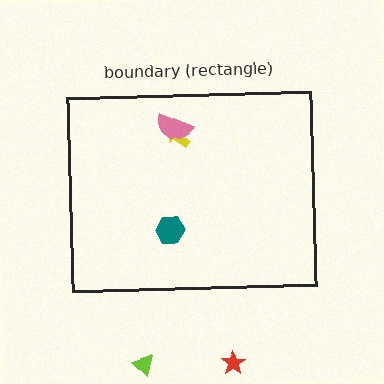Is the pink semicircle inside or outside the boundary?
Inside.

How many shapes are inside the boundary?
3 inside, 2 outside.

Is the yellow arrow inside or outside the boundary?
Inside.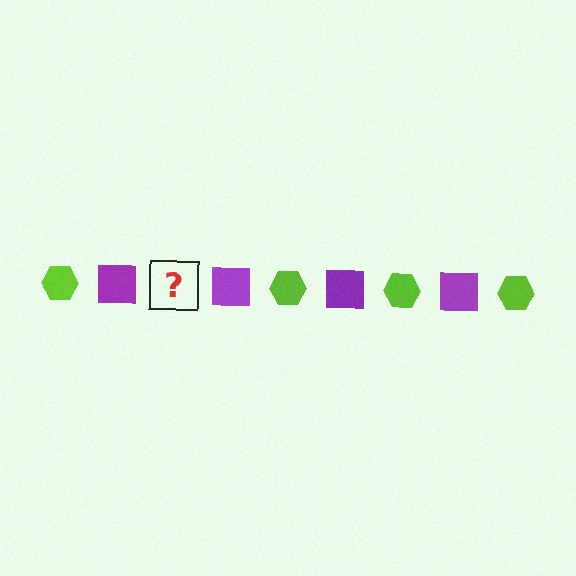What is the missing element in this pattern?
The missing element is a lime hexagon.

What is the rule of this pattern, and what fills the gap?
The rule is that the pattern alternates between lime hexagon and purple square. The gap should be filled with a lime hexagon.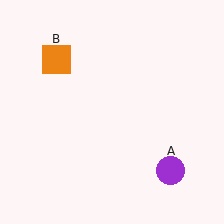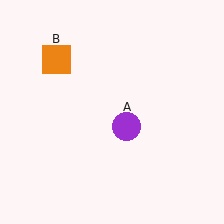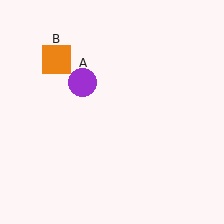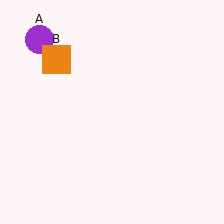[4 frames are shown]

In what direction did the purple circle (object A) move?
The purple circle (object A) moved up and to the left.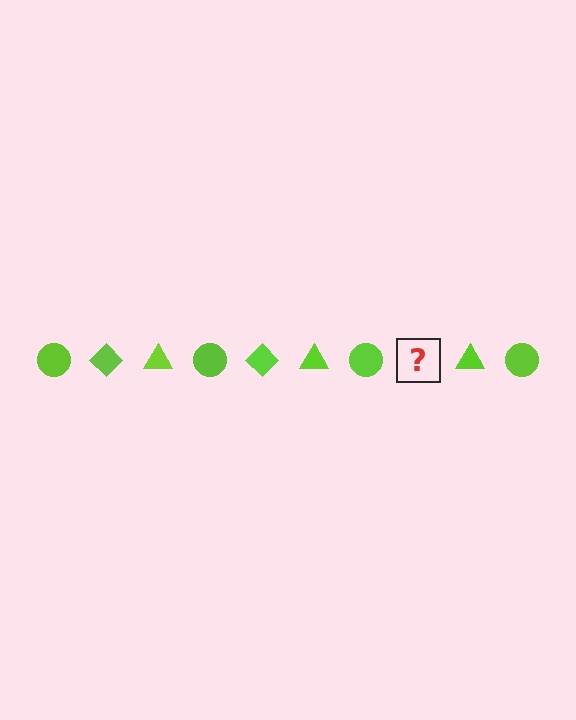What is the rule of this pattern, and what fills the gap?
The rule is that the pattern cycles through circle, diamond, triangle shapes in lime. The gap should be filled with a lime diamond.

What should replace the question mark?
The question mark should be replaced with a lime diamond.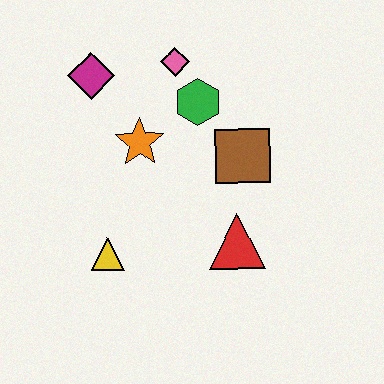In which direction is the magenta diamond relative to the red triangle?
The magenta diamond is above the red triangle.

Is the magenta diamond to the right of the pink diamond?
No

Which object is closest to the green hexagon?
The pink diamond is closest to the green hexagon.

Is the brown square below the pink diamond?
Yes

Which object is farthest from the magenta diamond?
The red triangle is farthest from the magenta diamond.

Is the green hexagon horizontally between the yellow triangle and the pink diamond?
No